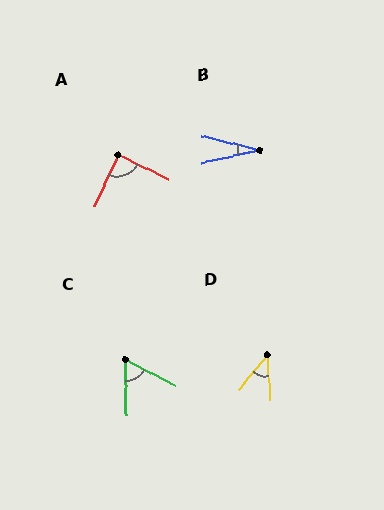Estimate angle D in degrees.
Approximately 42 degrees.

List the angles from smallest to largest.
B (26°), D (42°), C (62°), A (89°).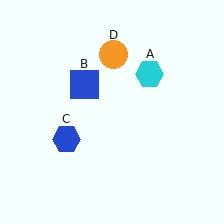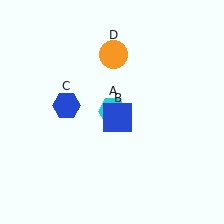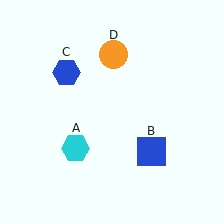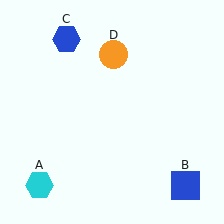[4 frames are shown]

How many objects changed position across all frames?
3 objects changed position: cyan hexagon (object A), blue square (object B), blue hexagon (object C).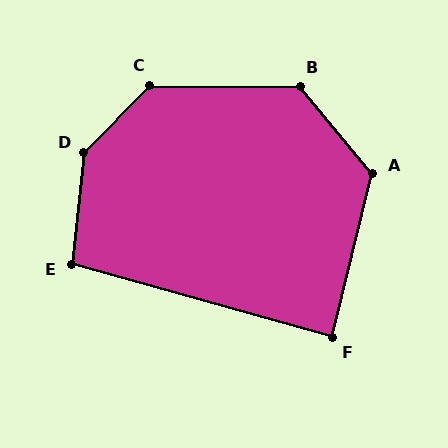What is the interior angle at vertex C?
Approximately 134 degrees (obtuse).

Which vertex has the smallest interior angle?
F, at approximately 88 degrees.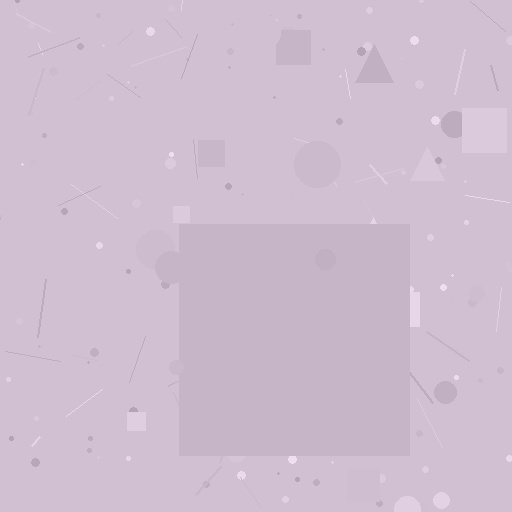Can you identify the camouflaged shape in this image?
The camouflaged shape is a square.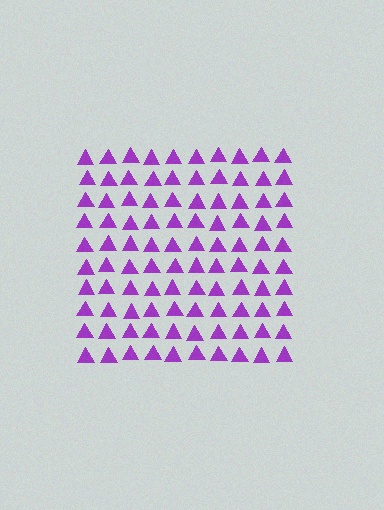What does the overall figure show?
The overall figure shows a square.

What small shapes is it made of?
It is made of small triangles.